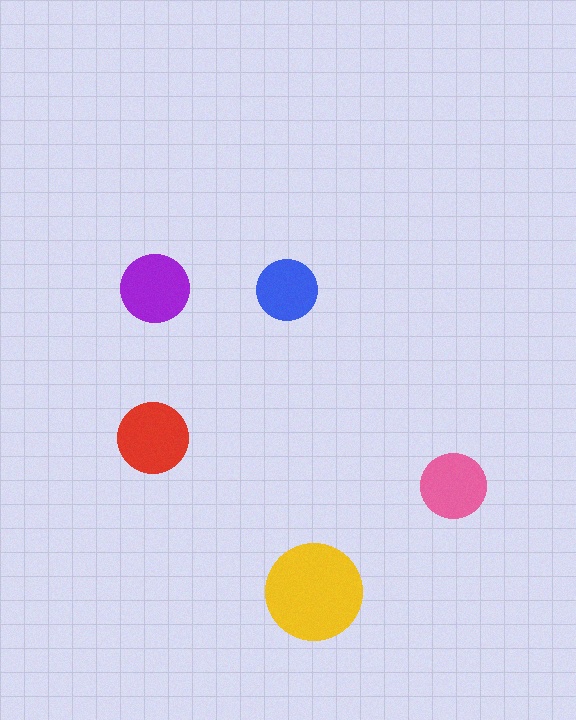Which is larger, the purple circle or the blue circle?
The purple one.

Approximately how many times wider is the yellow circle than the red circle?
About 1.5 times wider.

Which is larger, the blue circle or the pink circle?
The pink one.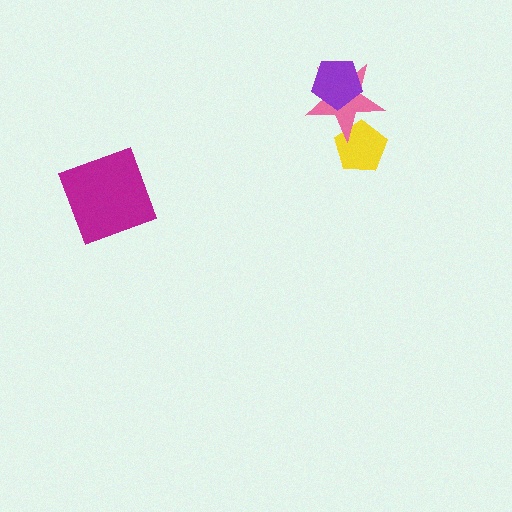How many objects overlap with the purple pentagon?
1 object overlaps with the purple pentagon.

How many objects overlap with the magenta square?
0 objects overlap with the magenta square.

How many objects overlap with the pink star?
2 objects overlap with the pink star.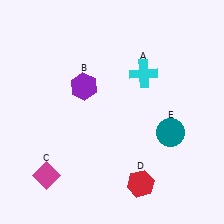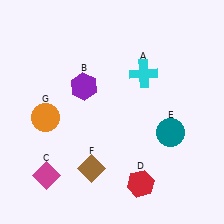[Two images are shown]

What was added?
A brown diamond (F), an orange circle (G) were added in Image 2.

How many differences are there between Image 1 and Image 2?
There are 2 differences between the two images.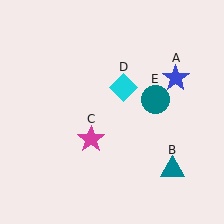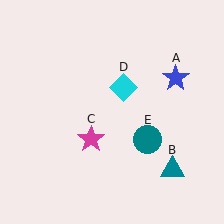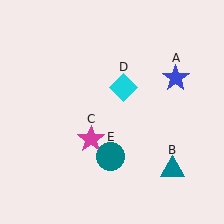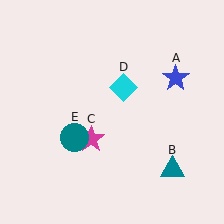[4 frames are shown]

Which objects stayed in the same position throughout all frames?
Blue star (object A) and teal triangle (object B) and magenta star (object C) and cyan diamond (object D) remained stationary.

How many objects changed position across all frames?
1 object changed position: teal circle (object E).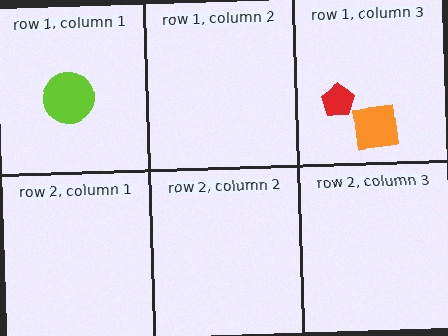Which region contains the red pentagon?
The row 1, column 3 region.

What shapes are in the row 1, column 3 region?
The orange square, the red pentagon.